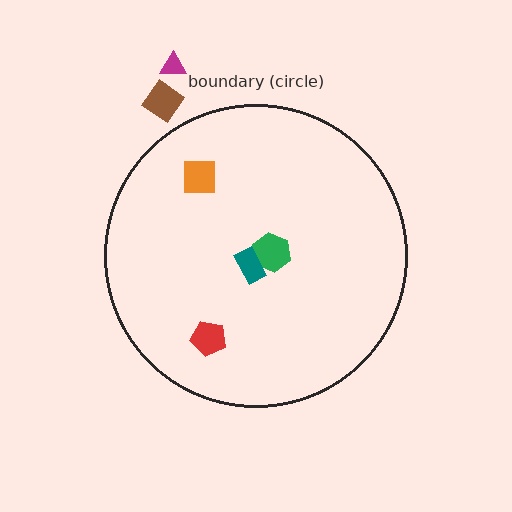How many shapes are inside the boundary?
4 inside, 2 outside.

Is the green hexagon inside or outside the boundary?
Inside.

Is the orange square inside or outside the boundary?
Inside.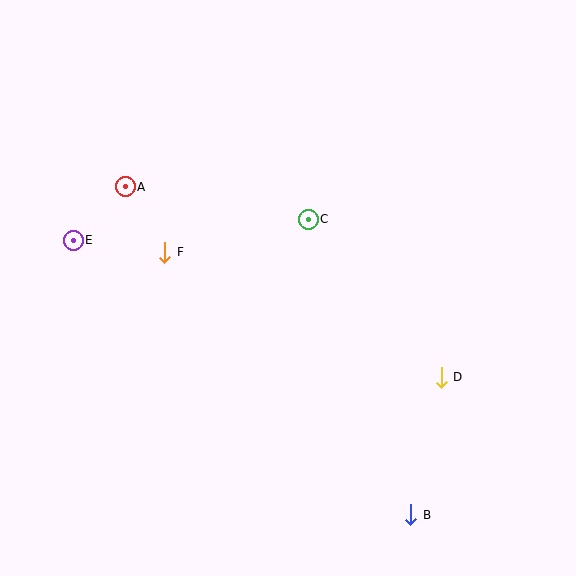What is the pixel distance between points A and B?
The distance between A and B is 435 pixels.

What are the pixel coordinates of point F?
Point F is at (165, 252).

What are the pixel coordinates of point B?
Point B is at (411, 515).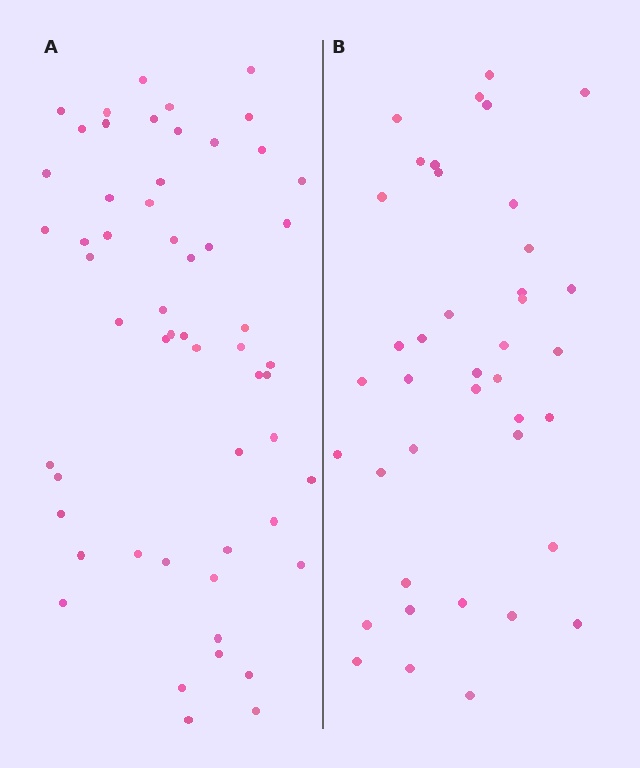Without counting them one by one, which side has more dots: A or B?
Region A (the left region) has more dots.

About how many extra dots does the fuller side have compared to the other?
Region A has approximately 15 more dots than region B.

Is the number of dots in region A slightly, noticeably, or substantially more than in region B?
Region A has noticeably more, but not dramatically so. The ratio is roughly 1.4 to 1.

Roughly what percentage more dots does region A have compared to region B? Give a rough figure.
About 40% more.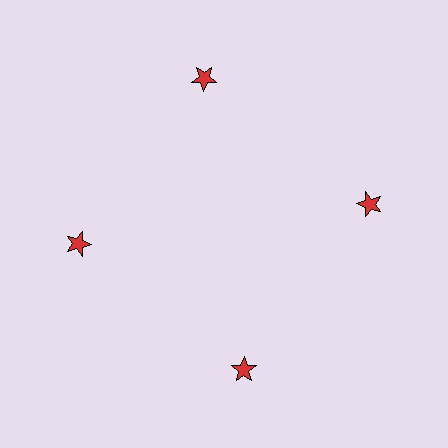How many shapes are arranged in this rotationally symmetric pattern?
There are 4 shapes, arranged in 4 groups of 1.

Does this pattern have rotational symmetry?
Yes, this pattern has 4-fold rotational symmetry. It looks the same after rotating 90 degrees around the center.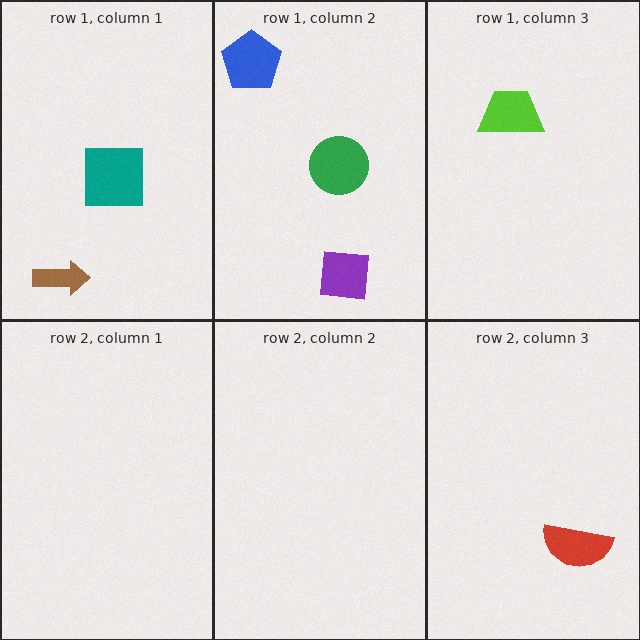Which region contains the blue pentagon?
The row 1, column 2 region.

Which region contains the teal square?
The row 1, column 1 region.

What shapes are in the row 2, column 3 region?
The red semicircle.